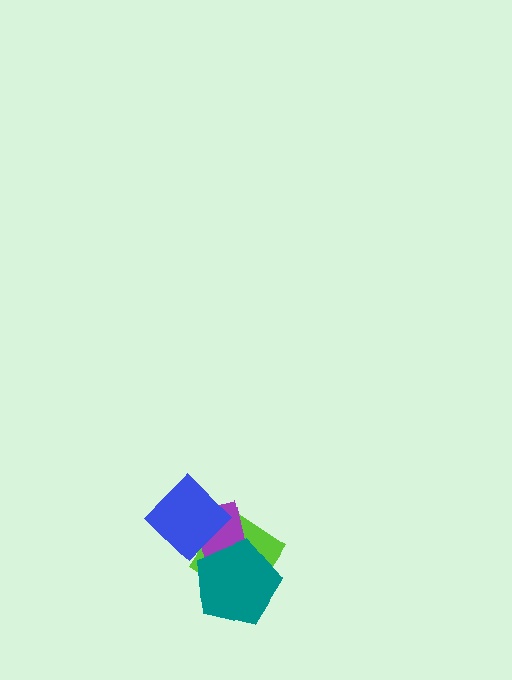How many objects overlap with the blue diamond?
2 objects overlap with the blue diamond.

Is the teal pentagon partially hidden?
No, no other shape covers it.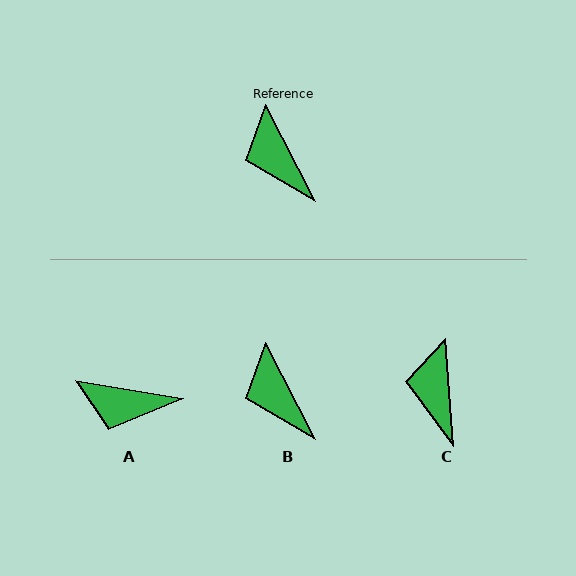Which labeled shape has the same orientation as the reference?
B.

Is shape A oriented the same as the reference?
No, it is off by about 54 degrees.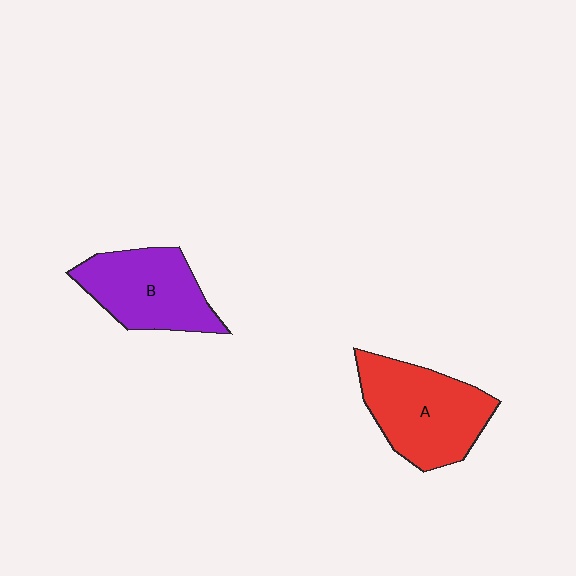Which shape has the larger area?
Shape A (red).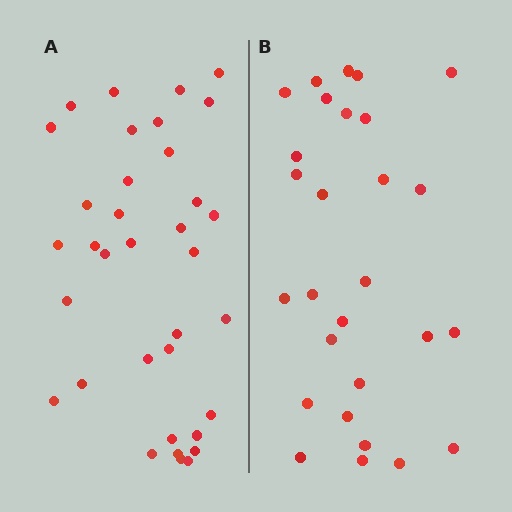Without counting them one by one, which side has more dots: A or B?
Region A (the left region) has more dots.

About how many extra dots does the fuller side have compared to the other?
Region A has roughly 8 or so more dots than region B.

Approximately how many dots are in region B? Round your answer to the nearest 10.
About 30 dots. (The exact count is 28, which rounds to 30.)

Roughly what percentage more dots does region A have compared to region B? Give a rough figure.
About 25% more.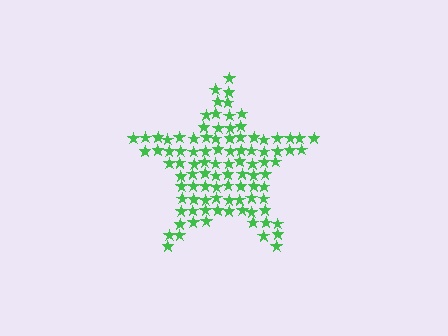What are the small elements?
The small elements are stars.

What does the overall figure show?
The overall figure shows a star.